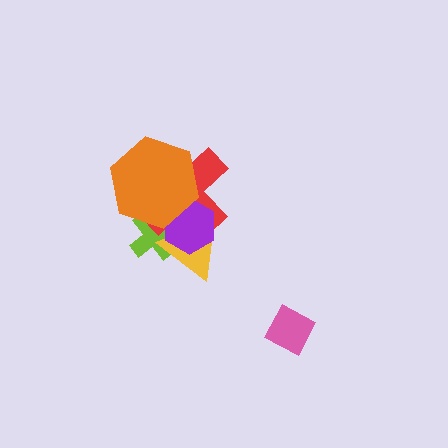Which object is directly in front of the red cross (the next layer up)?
The purple hexagon is directly in front of the red cross.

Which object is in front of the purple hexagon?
The orange hexagon is in front of the purple hexagon.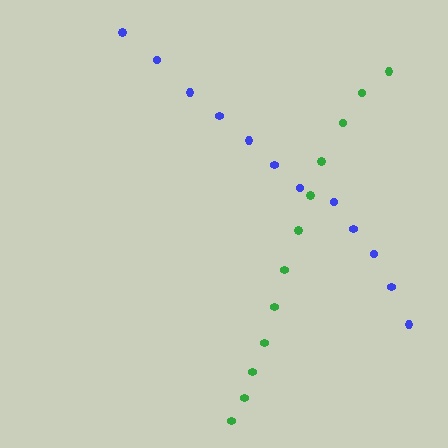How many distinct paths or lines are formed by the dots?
There are 2 distinct paths.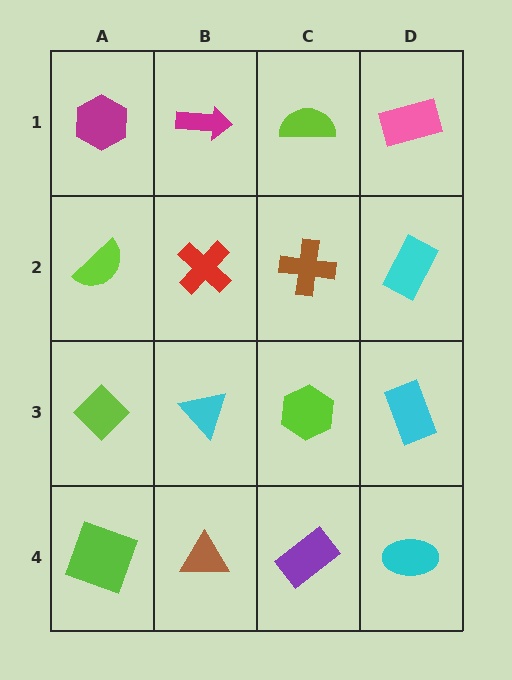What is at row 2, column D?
A cyan rectangle.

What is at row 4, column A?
A lime square.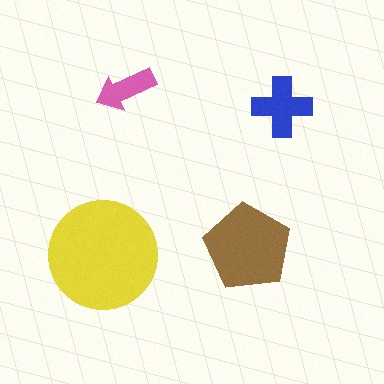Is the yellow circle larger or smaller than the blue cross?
Larger.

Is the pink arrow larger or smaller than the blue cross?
Smaller.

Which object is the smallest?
The pink arrow.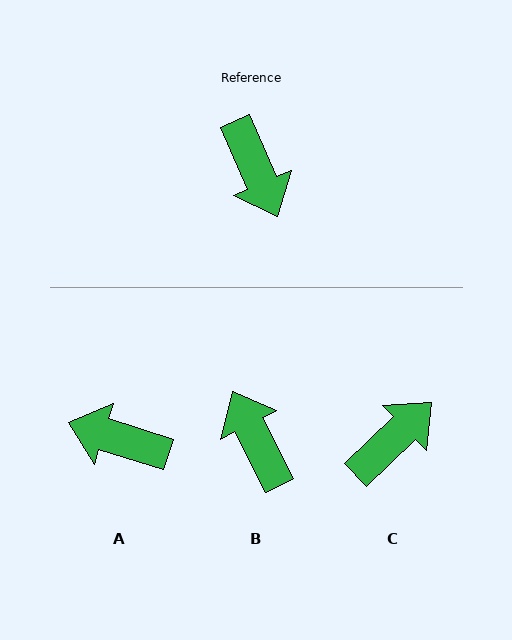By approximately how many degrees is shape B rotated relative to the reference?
Approximately 177 degrees clockwise.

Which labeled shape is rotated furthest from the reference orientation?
B, about 177 degrees away.